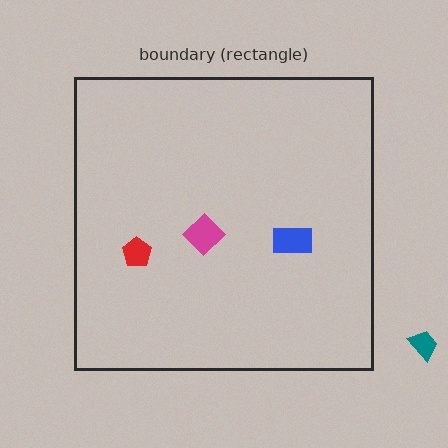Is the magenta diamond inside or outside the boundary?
Inside.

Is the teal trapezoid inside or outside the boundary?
Outside.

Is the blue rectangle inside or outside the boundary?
Inside.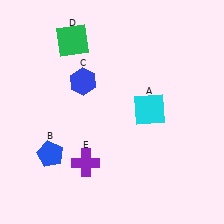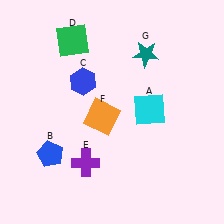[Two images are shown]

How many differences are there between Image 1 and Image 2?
There are 2 differences between the two images.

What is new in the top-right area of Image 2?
A teal star (G) was added in the top-right area of Image 2.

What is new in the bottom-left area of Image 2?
An orange square (F) was added in the bottom-left area of Image 2.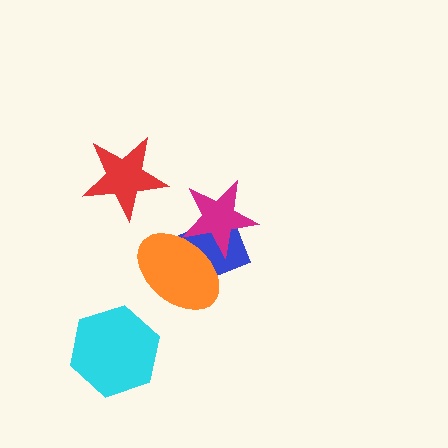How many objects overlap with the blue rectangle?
2 objects overlap with the blue rectangle.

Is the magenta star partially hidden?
Yes, it is partially covered by another shape.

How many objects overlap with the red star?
0 objects overlap with the red star.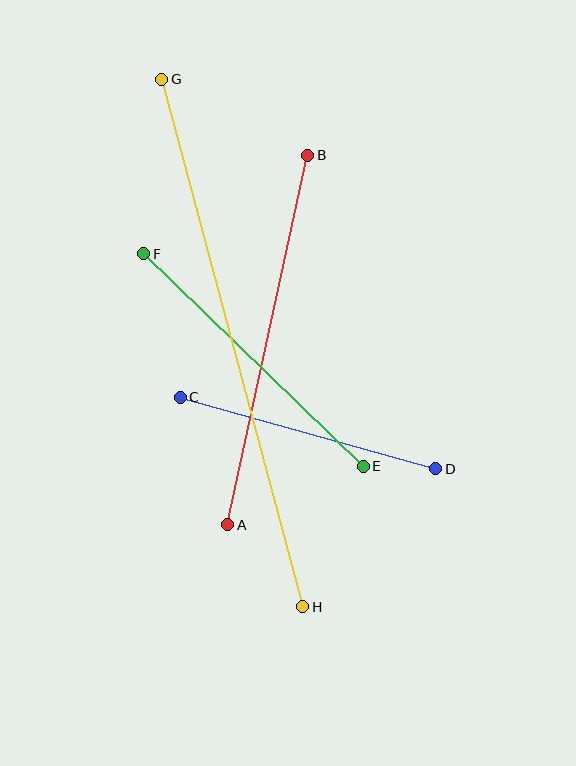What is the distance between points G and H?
The distance is approximately 546 pixels.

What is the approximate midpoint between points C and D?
The midpoint is at approximately (308, 433) pixels.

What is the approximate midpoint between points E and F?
The midpoint is at approximately (253, 360) pixels.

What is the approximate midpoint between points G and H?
The midpoint is at approximately (232, 343) pixels.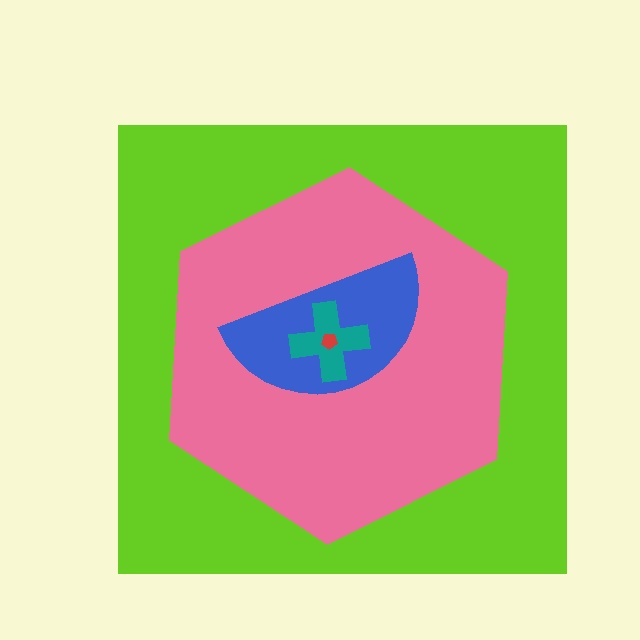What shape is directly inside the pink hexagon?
The blue semicircle.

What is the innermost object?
The red pentagon.